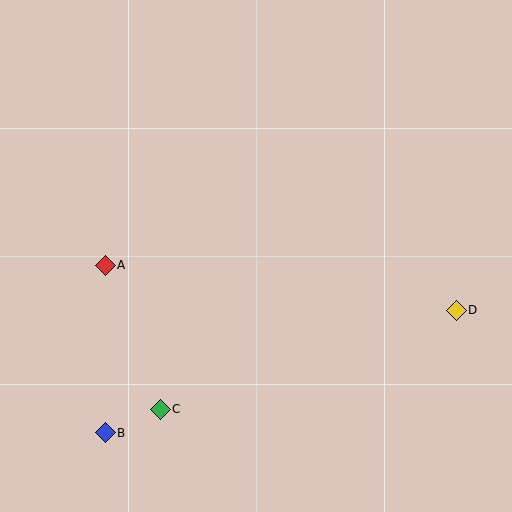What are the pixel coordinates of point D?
Point D is at (456, 310).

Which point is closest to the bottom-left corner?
Point B is closest to the bottom-left corner.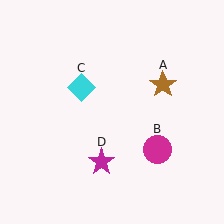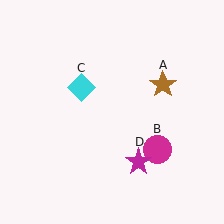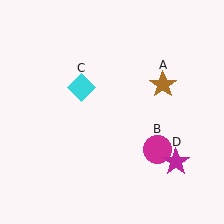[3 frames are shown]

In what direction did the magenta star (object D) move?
The magenta star (object D) moved right.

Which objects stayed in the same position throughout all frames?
Brown star (object A) and magenta circle (object B) and cyan diamond (object C) remained stationary.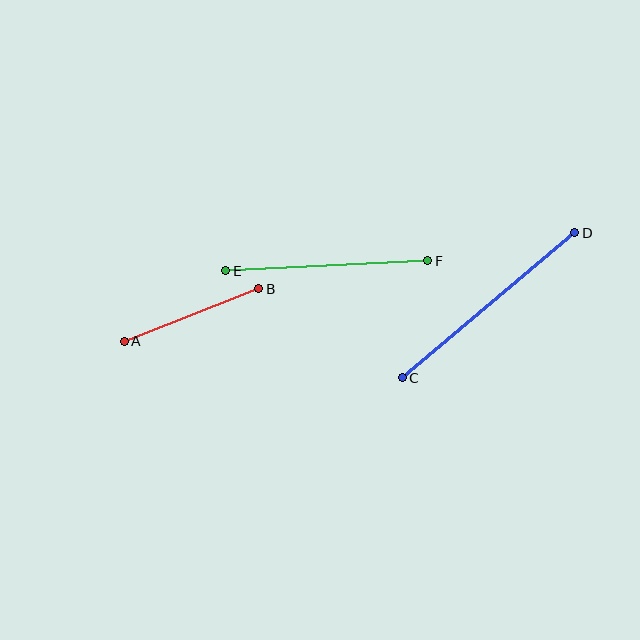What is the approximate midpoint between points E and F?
The midpoint is at approximately (327, 266) pixels.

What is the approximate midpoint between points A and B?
The midpoint is at approximately (191, 315) pixels.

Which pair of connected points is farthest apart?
Points C and D are farthest apart.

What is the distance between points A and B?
The distance is approximately 144 pixels.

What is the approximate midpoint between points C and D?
The midpoint is at approximately (489, 305) pixels.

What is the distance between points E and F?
The distance is approximately 202 pixels.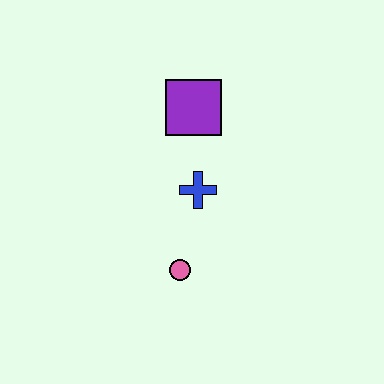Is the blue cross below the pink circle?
No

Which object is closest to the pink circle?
The blue cross is closest to the pink circle.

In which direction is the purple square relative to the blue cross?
The purple square is above the blue cross.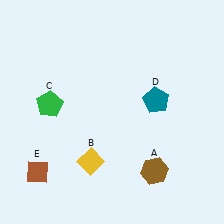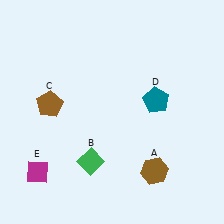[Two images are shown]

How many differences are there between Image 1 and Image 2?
There are 3 differences between the two images.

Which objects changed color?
B changed from yellow to green. C changed from green to brown. E changed from brown to magenta.